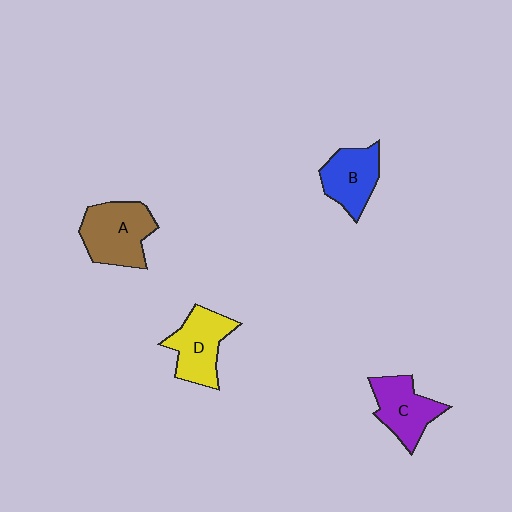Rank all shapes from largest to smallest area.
From largest to smallest: A (brown), D (yellow), C (purple), B (blue).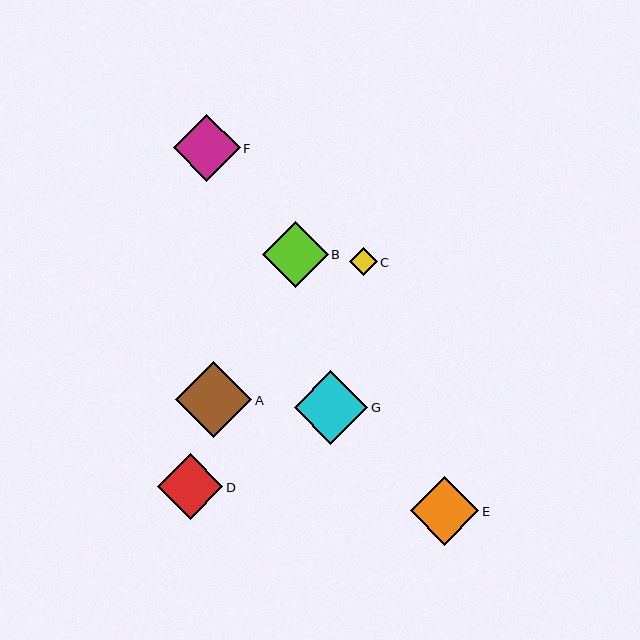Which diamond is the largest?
Diamond A is the largest with a size of approximately 76 pixels.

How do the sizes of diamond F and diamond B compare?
Diamond F and diamond B are approximately the same size.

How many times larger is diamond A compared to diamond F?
Diamond A is approximately 1.1 times the size of diamond F.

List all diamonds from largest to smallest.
From largest to smallest: A, G, E, F, B, D, C.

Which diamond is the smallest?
Diamond C is the smallest with a size of approximately 28 pixels.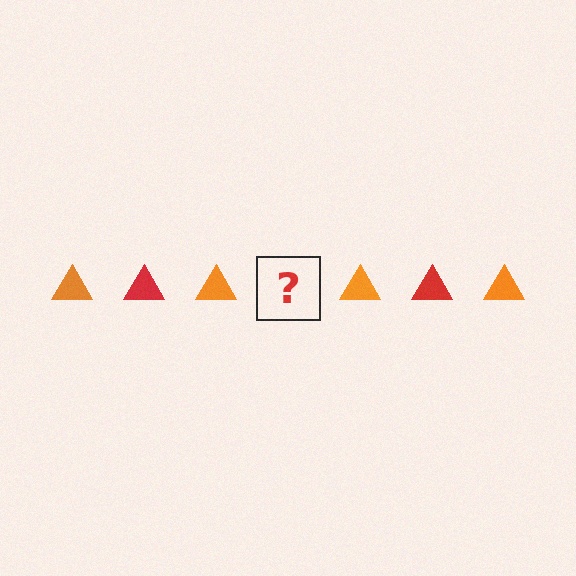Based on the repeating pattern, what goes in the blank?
The blank should be a red triangle.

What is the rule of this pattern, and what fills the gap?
The rule is that the pattern cycles through orange, red triangles. The gap should be filled with a red triangle.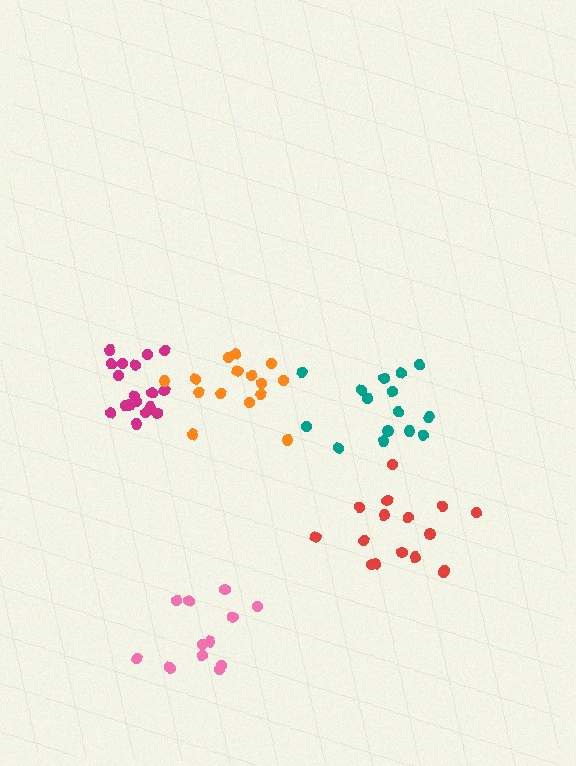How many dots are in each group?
Group 1: 13 dots, Group 2: 15 dots, Group 3: 16 dots, Group 4: 18 dots, Group 5: 15 dots (77 total).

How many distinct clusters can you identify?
There are 5 distinct clusters.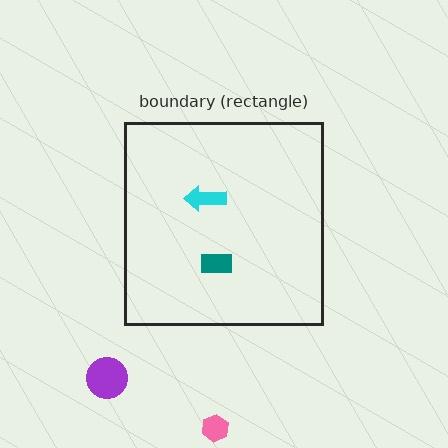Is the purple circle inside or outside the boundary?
Outside.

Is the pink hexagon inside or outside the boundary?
Outside.